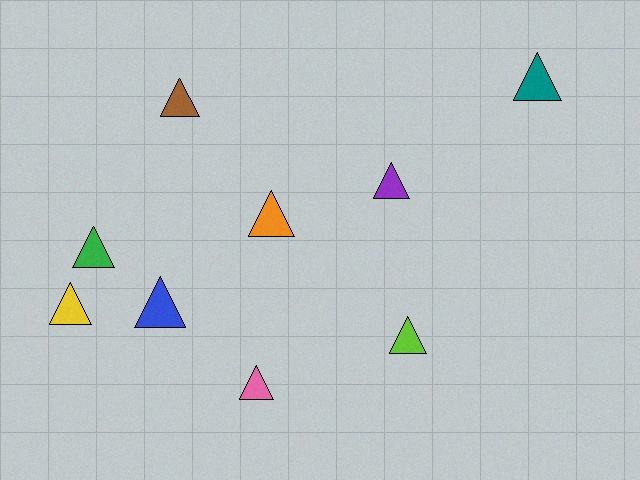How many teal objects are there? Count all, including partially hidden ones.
There is 1 teal object.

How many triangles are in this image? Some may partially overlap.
There are 9 triangles.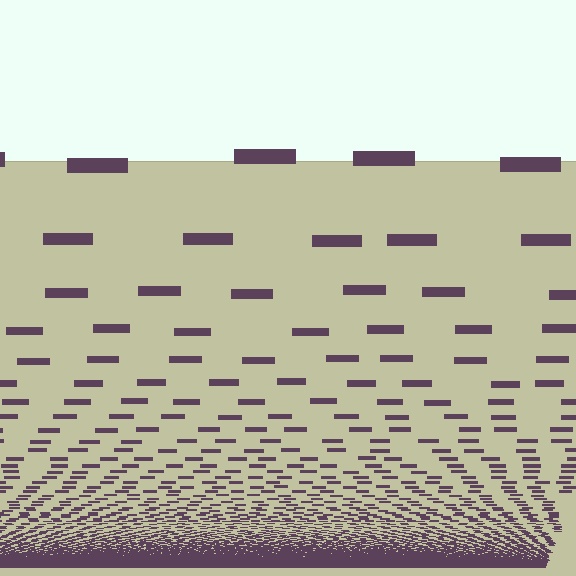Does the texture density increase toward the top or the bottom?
Density increases toward the bottom.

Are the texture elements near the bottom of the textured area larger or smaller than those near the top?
Smaller. The gradient is inverted — elements near the bottom are smaller and denser.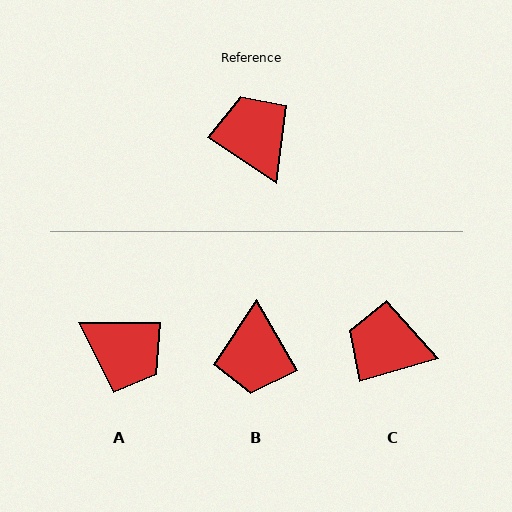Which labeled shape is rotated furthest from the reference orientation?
B, about 154 degrees away.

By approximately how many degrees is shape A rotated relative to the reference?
Approximately 146 degrees clockwise.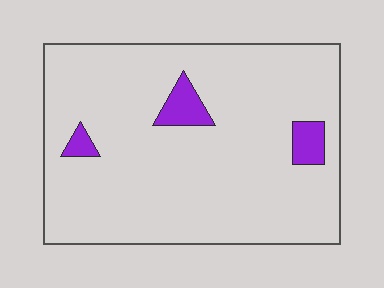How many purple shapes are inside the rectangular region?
3.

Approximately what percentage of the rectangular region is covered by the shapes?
Approximately 5%.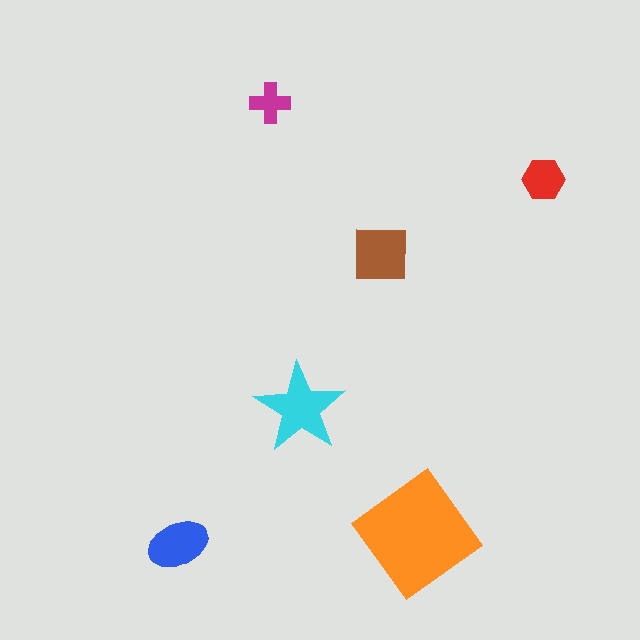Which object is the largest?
The orange diamond.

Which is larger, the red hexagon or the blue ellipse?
The blue ellipse.